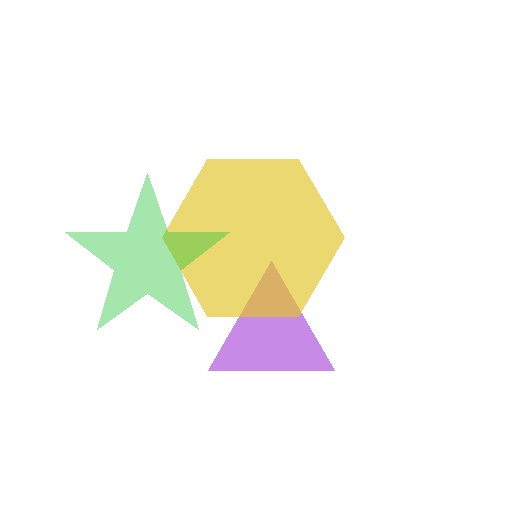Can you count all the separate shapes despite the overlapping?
Yes, there are 3 separate shapes.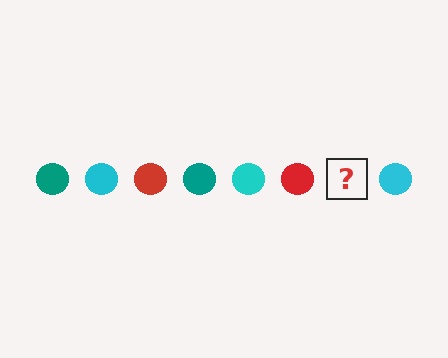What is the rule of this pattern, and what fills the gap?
The rule is that the pattern cycles through teal, cyan, red circles. The gap should be filled with a teal circle.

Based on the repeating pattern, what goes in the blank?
The blank should be a teal circle.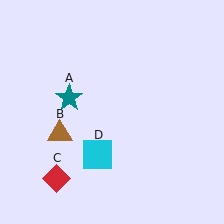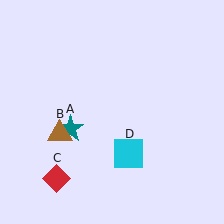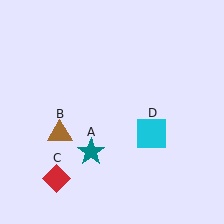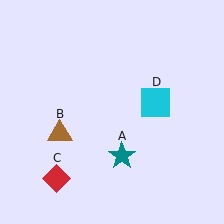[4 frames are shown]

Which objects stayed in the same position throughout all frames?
Brown triangle (object B) and red diamond (object C) remained stationary.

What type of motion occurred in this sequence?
The teal star (object A), cyan square (object D) rotated counterclockwise around the center of the scene.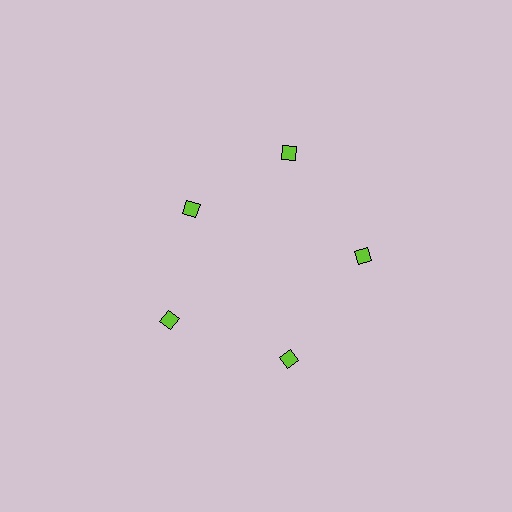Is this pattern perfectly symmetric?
No. The 5 lime diamonds are arranged in a ring, but one element near the 10 o'clock position is pulled inward toward the center, breaking the 5-fold rotational symmetry.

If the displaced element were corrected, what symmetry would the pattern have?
It would have 5-fold rotational symmetry — the pattern would map onto itself every 72 degrees.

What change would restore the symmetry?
The symmetry would be restored by moving it outward, back onto the ring so that all 5 diamonds sit at equal angles and equal distance from the center.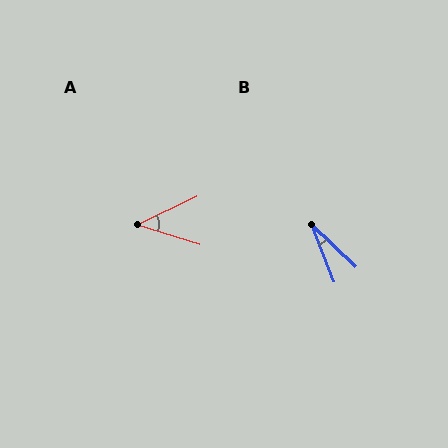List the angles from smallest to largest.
B (25°), A (43°).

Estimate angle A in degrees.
Approximately 43 degrees.